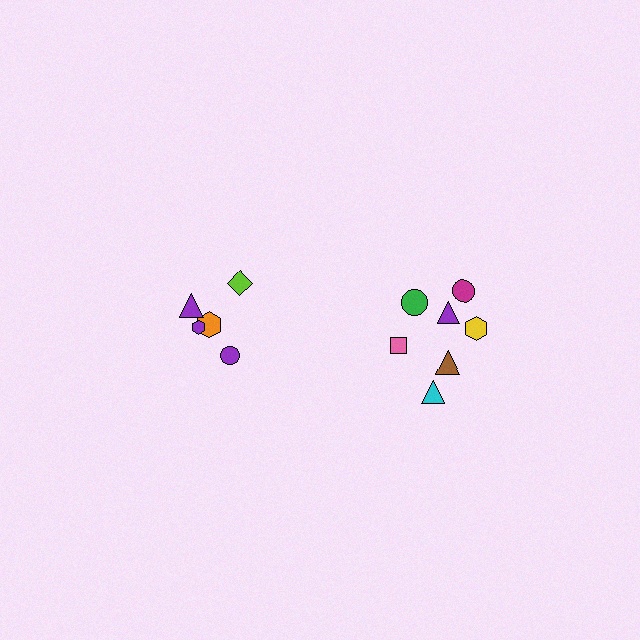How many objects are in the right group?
There are 7 objects.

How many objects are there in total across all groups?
There are 12 objects.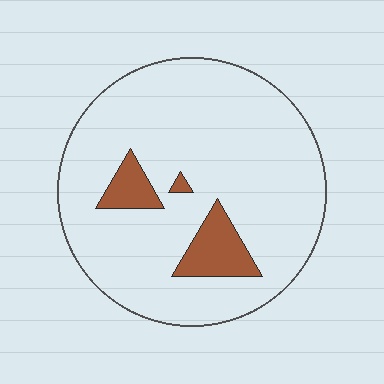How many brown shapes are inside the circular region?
3.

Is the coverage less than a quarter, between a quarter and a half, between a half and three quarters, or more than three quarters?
Less than a quarter.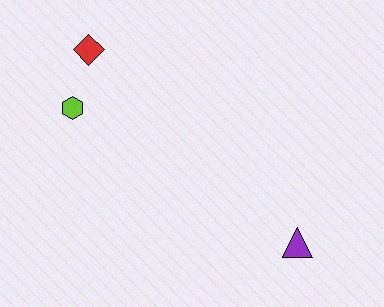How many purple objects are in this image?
There is 1 purple object.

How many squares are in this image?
There are no squares.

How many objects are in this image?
There are 3 objects.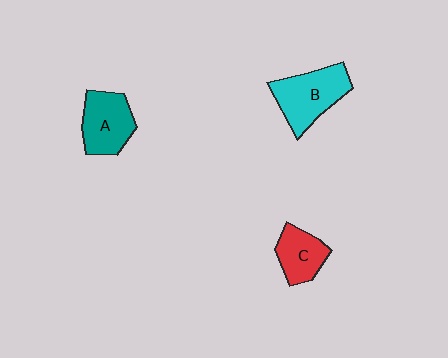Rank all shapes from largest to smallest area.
From largest to smallest: B (cyan), A (teal), C (red).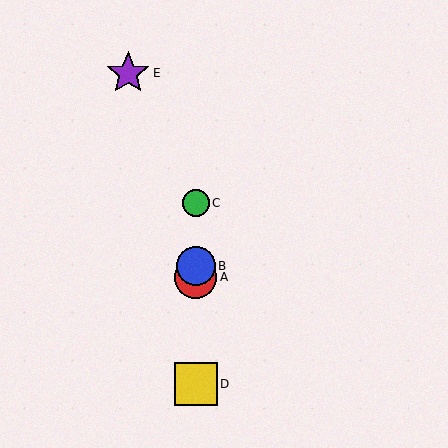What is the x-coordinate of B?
Object B is at x≈196.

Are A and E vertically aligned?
No, A is at x≈196 and E is at x≈128.